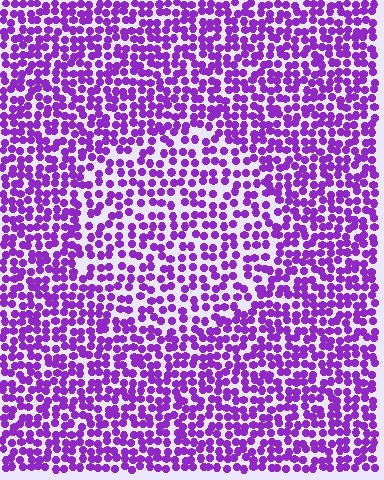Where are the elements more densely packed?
The elements are more densely packed outside the circle boundary.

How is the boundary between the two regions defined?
The boundary is defined by a change in element density (approximately 1.5x ratio). All elements are the same color, size, and shape.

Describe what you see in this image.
The image contains small purple elements arranged at two different densities. A circle-shaped region is visible where the elements are less densely packed than the surrounding area.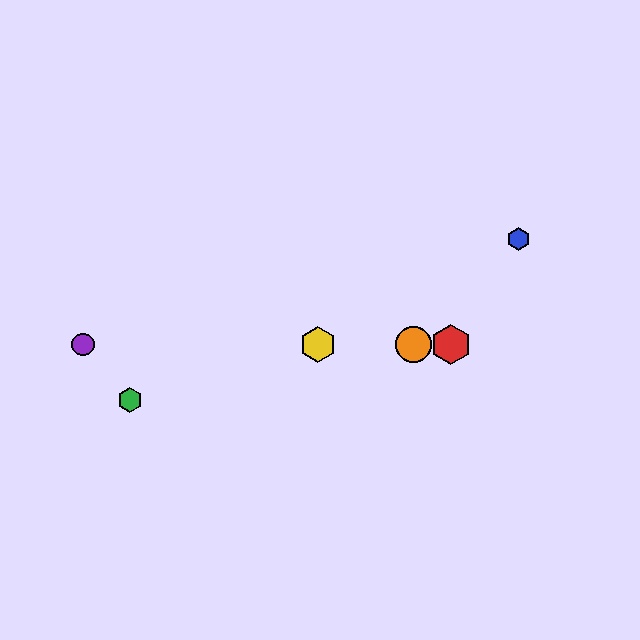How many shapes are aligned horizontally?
4 shapes (the red hexagon, the yellow hexagon, the purple circle, the orange circle) are aligned horizontally.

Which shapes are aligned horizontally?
The red hexagon, the yellow hexagon, the purple circle, the orange circle are aligned horizontally.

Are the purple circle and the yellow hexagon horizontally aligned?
Yes, both are at y≈345.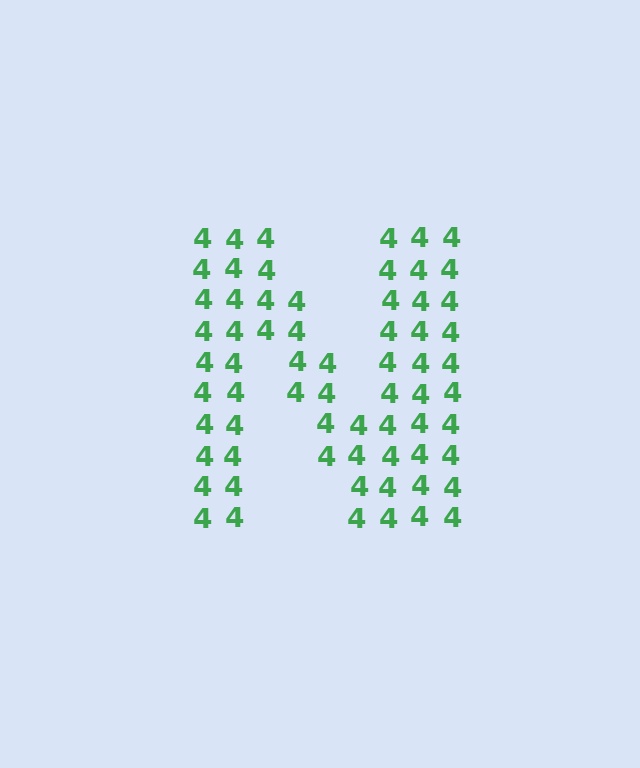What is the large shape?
The large shape is the letter N.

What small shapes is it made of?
It is made of small digit 4's.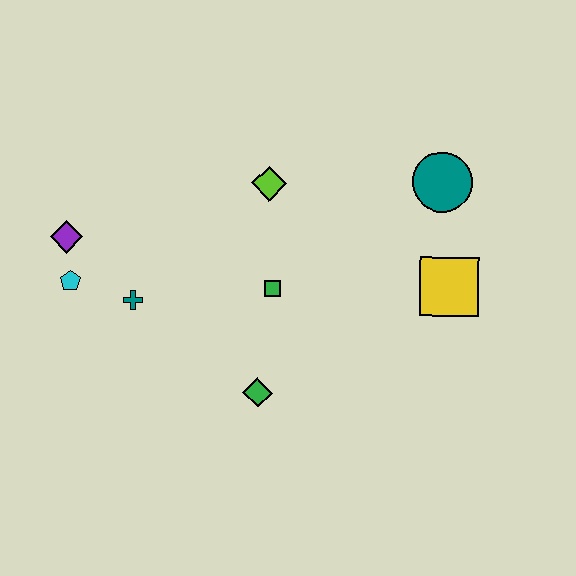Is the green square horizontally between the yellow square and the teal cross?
Yes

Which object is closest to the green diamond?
The green square is closest to the green diamond.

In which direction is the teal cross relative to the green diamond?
The teal cross is to the left of the green diamond.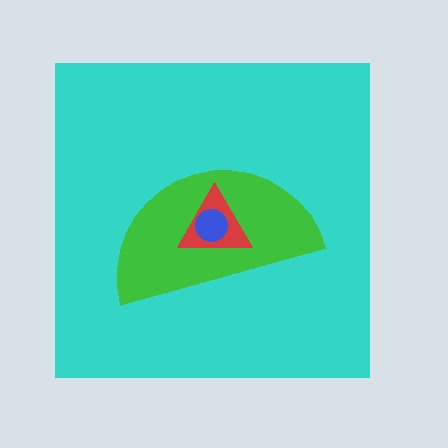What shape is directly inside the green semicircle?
The red triangle.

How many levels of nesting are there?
4.